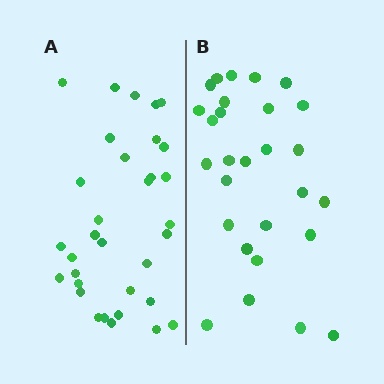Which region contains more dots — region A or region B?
Region A (the left region) has more dots.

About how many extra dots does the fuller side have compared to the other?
Region A has about 5 more dots than region B.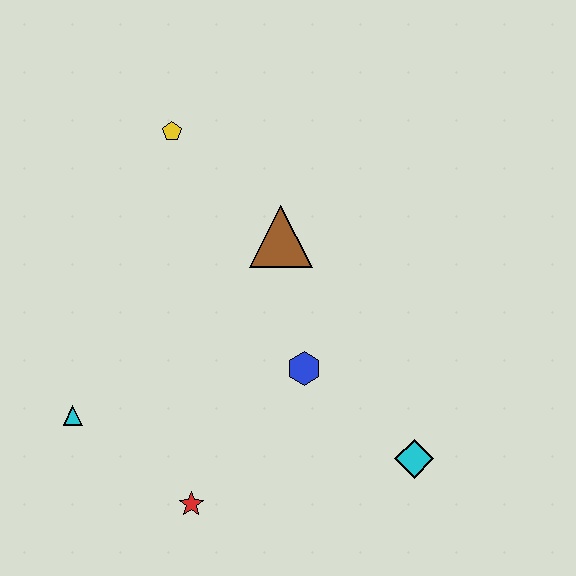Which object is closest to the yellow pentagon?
The brown triangle is closest to the yellow pentagon.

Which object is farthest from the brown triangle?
The red star is farthest from the brown triangle.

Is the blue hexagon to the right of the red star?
Yes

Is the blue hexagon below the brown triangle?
Yes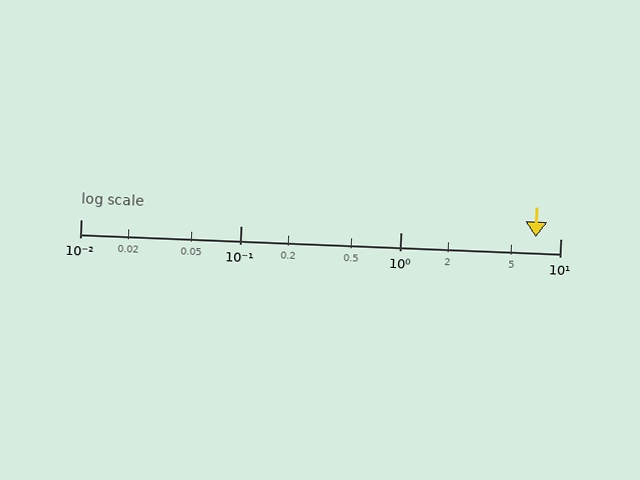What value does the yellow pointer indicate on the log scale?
The pointer indicates approximately 7.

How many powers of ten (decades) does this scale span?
The scale spans 3 decades, from 0.01 to 10.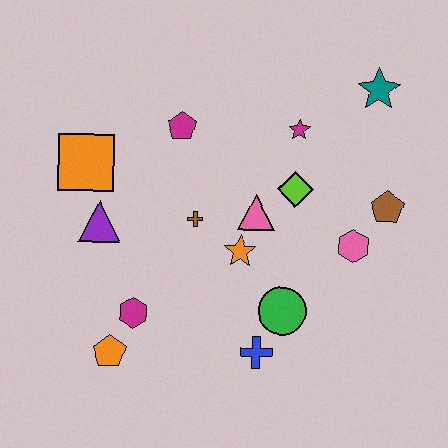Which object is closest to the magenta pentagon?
The brown cross is closest to the magenta pentagon.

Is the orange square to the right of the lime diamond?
No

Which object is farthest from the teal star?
The orange pentagon is farthest from the teal star.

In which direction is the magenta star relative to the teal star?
The magenta star is to the left of the teal star.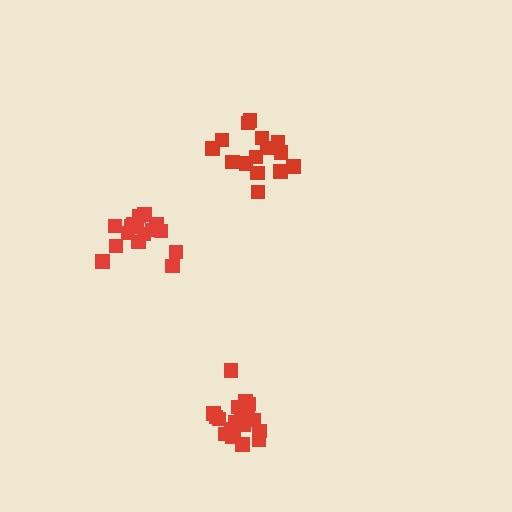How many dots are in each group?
Group 1: 16 dots, Group 2: 15 dots, Group 3: 19 dots (50 total).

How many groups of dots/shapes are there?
There are 3 groups.